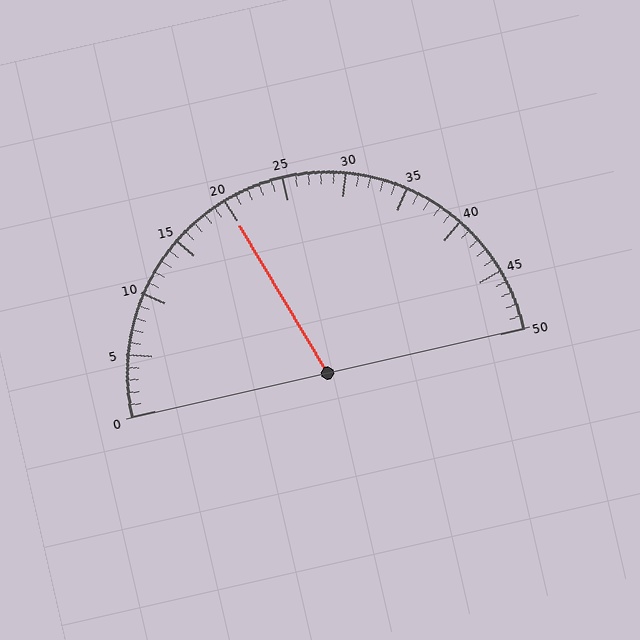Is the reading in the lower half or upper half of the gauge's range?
The reading is in the lower half of the range (0 to 50).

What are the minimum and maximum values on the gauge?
The gauge ranges from 0 to 50.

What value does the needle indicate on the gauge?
The needle indicates approximately 20.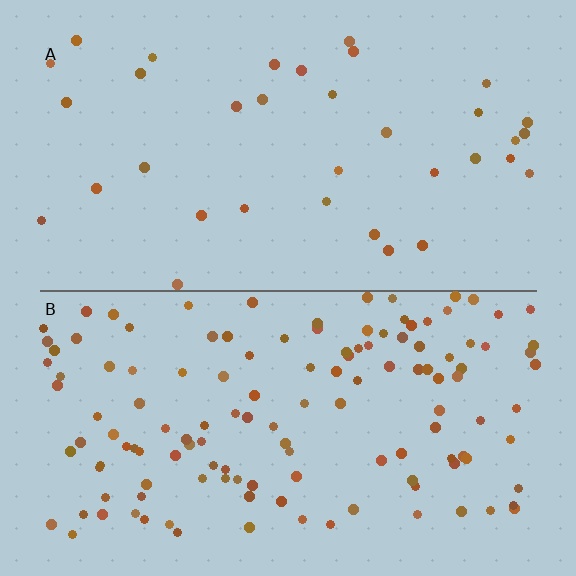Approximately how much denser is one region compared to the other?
Approximately 3.8× — region B over region A.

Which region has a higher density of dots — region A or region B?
B (the bottom).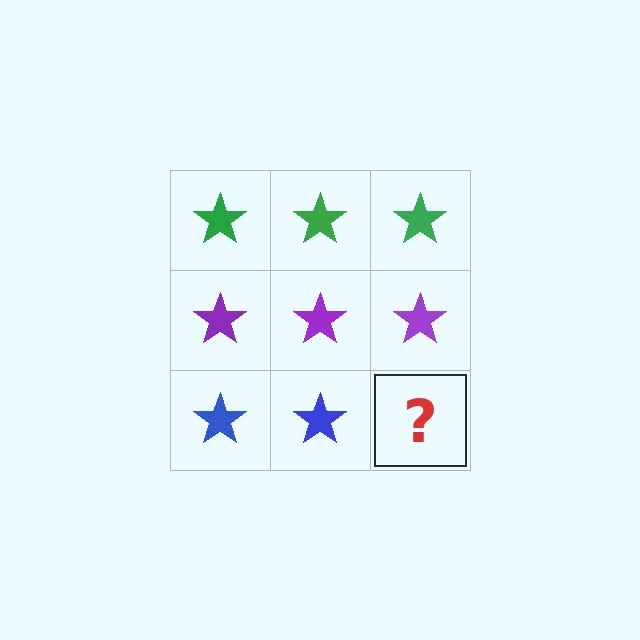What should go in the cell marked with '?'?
The missing cell should contain a blue star.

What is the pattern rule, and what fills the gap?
The rule is that each row has a consistent color. The gap should be filled with a blue star.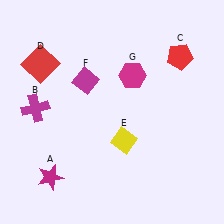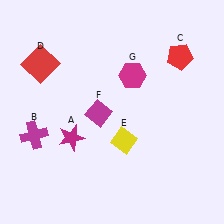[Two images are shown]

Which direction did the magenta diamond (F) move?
The magenta diamond (F) moved down.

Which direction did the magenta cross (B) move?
The magenta cross (B) moved down.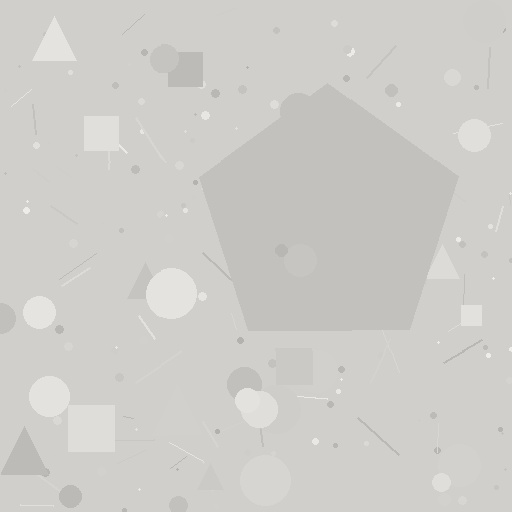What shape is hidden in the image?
A pentagon is hidden in the image.